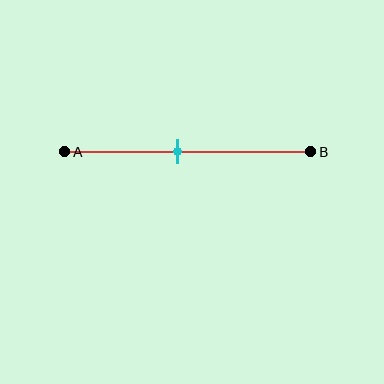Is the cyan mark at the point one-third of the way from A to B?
No, the mark is at about 45% from A, not at the 33% one-third point.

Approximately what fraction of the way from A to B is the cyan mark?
The cyan mark is approximately 45% of the way from A to B.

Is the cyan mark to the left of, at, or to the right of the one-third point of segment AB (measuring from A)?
The cyan mark is to the right of the one-third point of segment AB.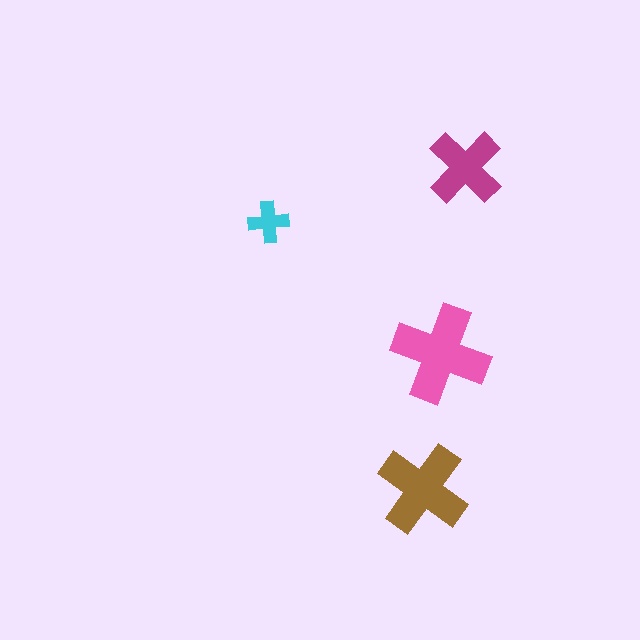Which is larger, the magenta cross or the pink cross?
The pink one.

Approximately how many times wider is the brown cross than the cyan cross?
About 2 times wider.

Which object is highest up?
The magenta cross is topmost.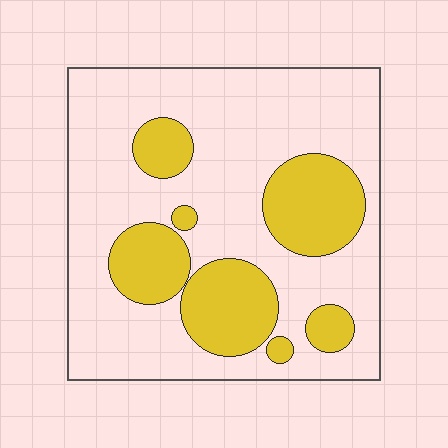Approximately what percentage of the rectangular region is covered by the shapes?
Approximately 30%.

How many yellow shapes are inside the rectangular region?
7.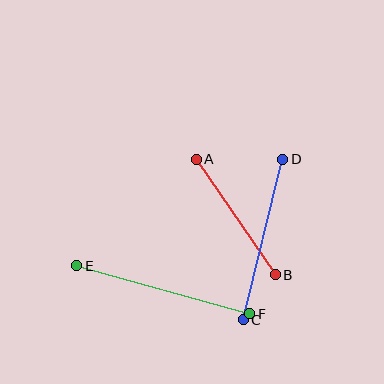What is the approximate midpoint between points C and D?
The midpoint is at approximately (263, 239) pixels.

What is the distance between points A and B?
The distance is approximately 140 pixels.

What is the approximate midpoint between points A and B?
The midpoint is at approximately (236, 217) pixels.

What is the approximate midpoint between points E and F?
The midpoint is at approximately (163, 290) pixels.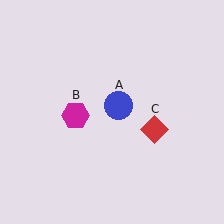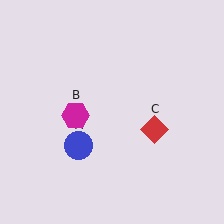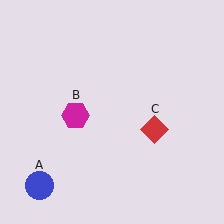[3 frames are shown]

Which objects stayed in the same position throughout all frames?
Magenta hexagon (object B) and red diamond (object C) remained stationary.